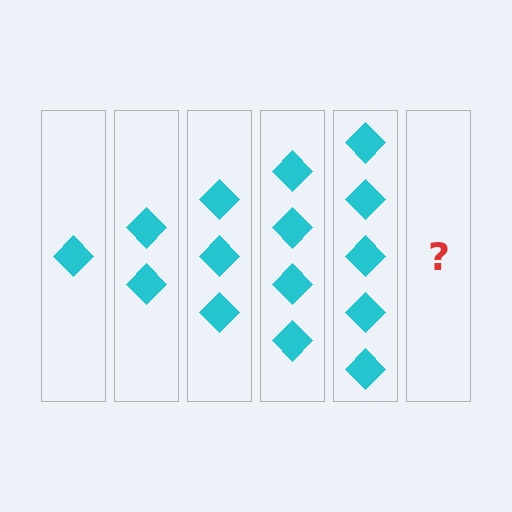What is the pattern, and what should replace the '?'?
The pattern is that each step adds one more diamond. The '?' should be 6 diamonds.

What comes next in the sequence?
The next element should be 6 diamonds.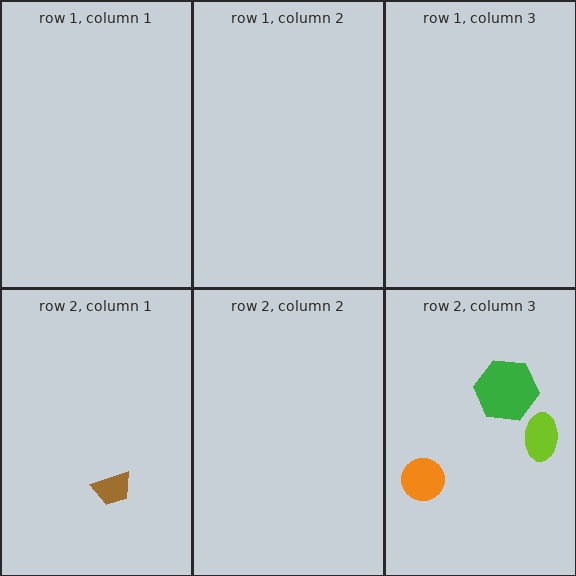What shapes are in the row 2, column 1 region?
The brown trapezoid.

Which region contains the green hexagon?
The row 2, column 3 region.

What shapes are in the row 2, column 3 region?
The lime ellipse, the orange circle, the green hexagon.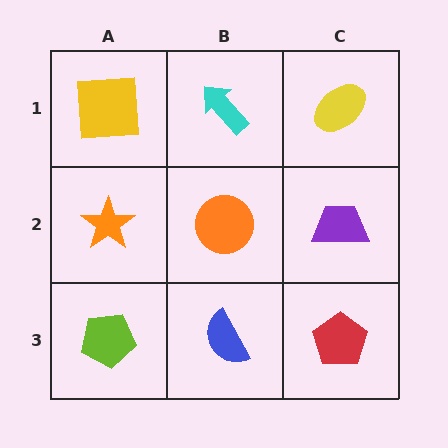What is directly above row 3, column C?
A purple trapezoid.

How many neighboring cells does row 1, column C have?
2.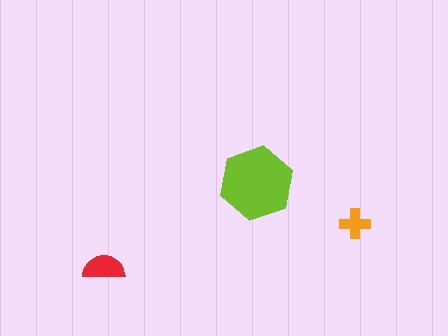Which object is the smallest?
The orange cross.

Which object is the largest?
The lime hexagon.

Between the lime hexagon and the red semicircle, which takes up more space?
The lime hexagon.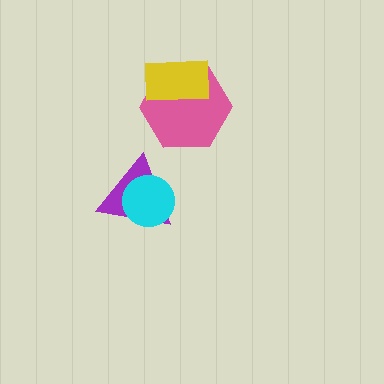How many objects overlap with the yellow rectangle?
1 object overlaps with the yellow rectangle.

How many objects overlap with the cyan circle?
1 object overlaps with the cyan circle.